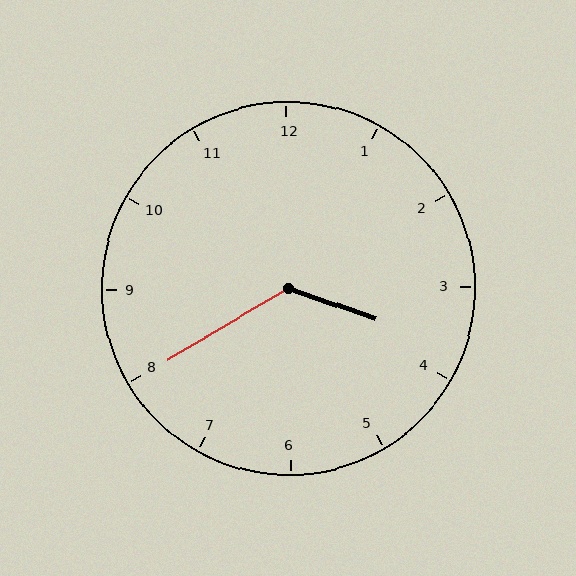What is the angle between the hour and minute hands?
Approximately 130 degrees.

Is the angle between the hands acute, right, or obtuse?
It is obtuse.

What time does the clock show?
3:40.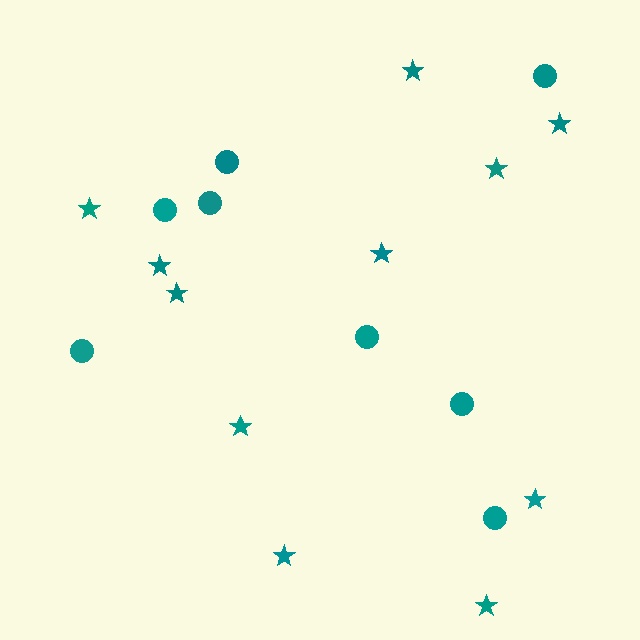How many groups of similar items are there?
There are 2 groups: one group of circles (8) and one group of stars (11).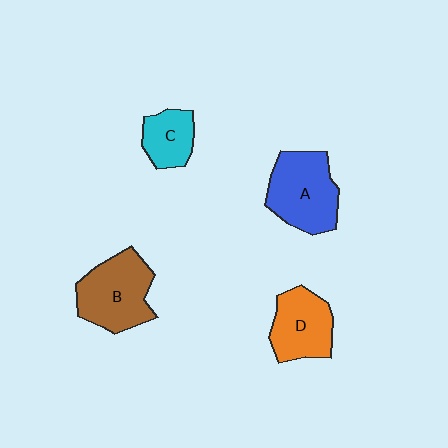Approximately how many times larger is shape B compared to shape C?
Approximately 1.8 times.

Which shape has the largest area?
Shape A (blue).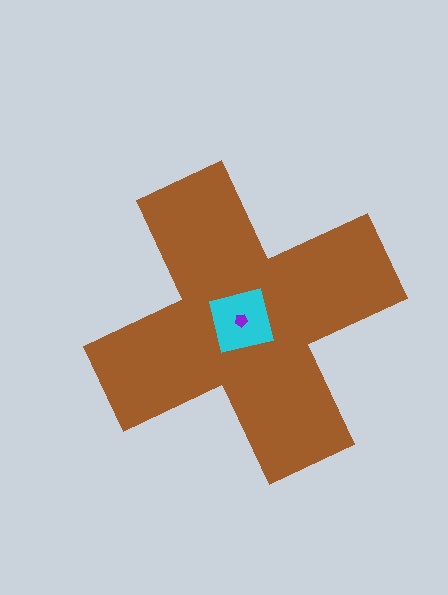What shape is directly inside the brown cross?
The cyan square.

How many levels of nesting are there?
3.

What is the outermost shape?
The brown cross.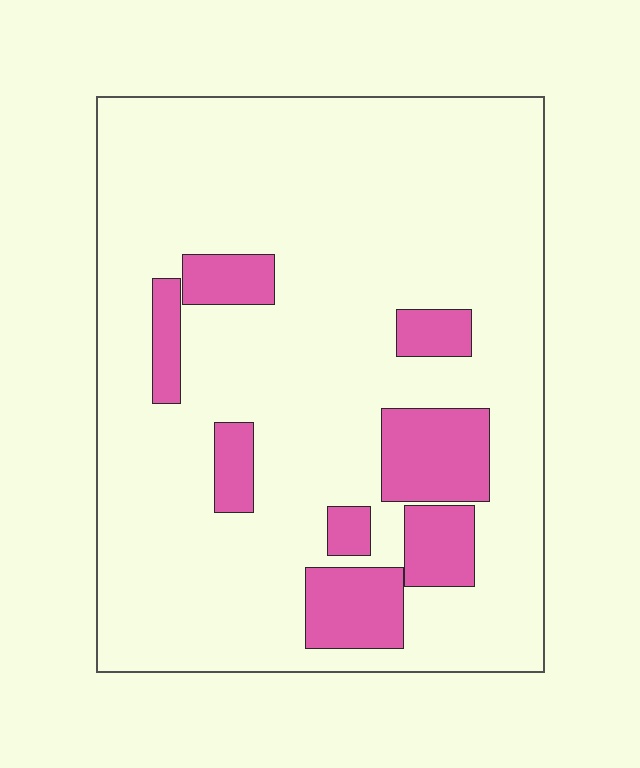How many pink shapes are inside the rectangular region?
8.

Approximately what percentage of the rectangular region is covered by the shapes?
Approximately 15%.